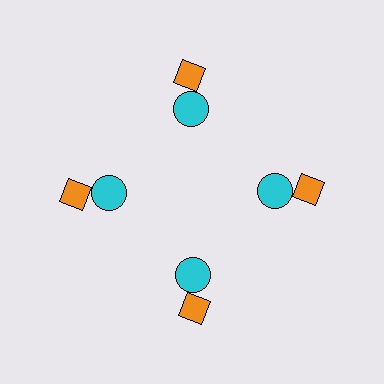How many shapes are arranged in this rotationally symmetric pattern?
There are 8 shapes, arranged in 4 groups of 2.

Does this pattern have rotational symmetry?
Yes, this pattern has 4-fold rotational symmetry. It looks the same after rotating 90 degrees around the center.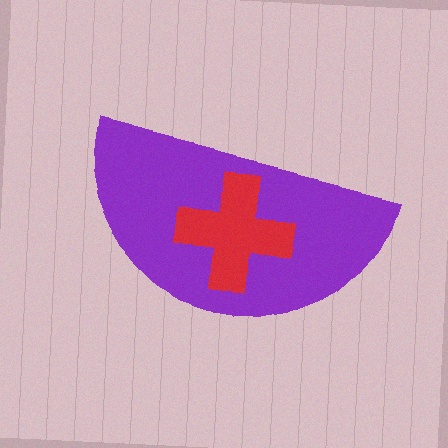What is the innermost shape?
The red cross.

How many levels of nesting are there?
2.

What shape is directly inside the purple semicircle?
The red cross.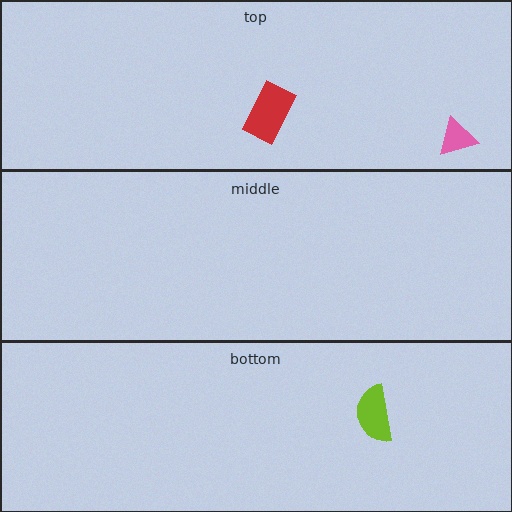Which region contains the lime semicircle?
The bottom region.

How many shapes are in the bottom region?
1.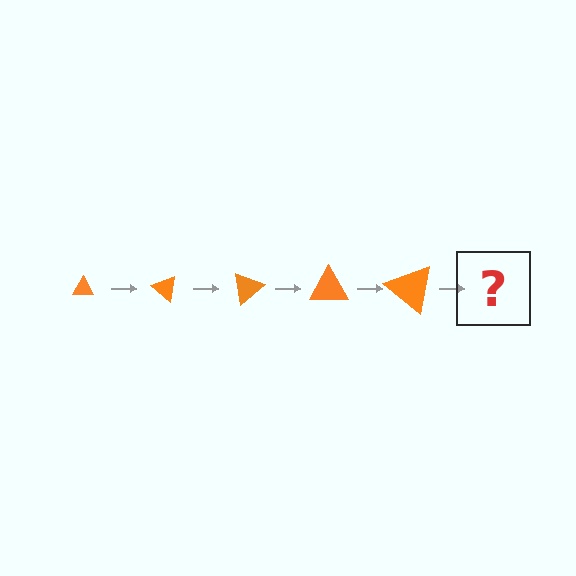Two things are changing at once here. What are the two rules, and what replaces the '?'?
The two rules are that the triangle grows larger each step and it rotates 40 degrees each step. The '?' should be a triangle, larger than the previous one and rotated 200 degrees from the start.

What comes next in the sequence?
The next element should be a triangle, larger than the previous one and rotated 200 degrees from the start.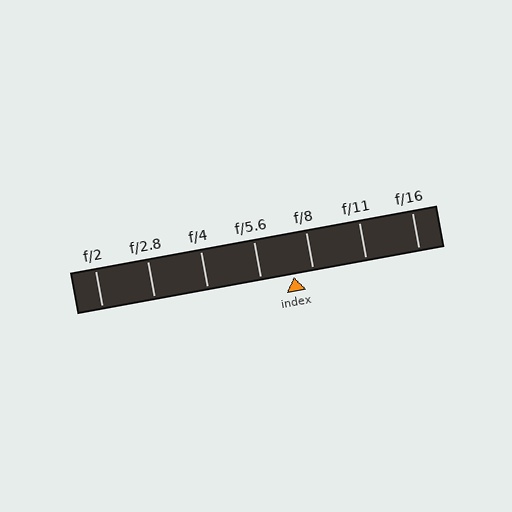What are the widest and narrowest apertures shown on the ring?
The widest aperture shown is f/2 and the narrowest is f/16.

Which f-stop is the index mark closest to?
The index mark is closest to f/8.